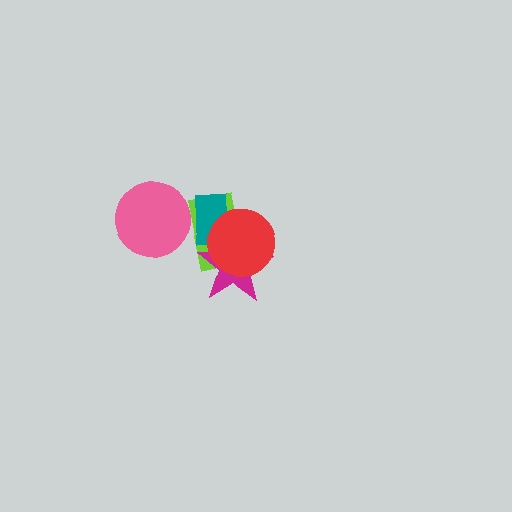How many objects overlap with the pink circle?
1 object overlaps with the pink circle.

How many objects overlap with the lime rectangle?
4 objects overlap with the lime rectangle.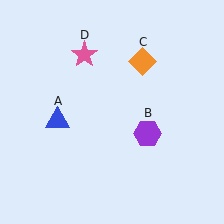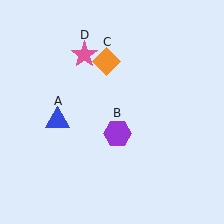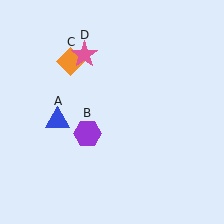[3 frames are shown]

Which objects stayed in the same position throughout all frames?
Blue triangle (object A) and pink star (object D) remained stationary.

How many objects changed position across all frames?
2 objects changed position: purple hexagon (object B), orange diamond (object C).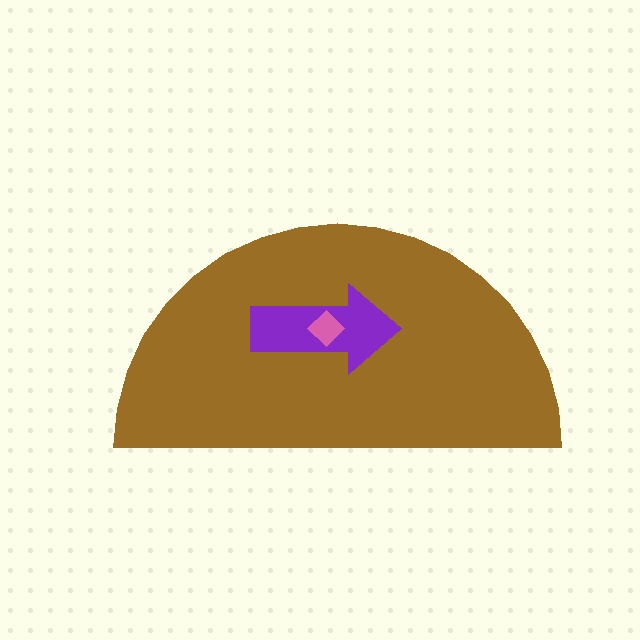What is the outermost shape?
The brown semicircle.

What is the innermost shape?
The pink diamond.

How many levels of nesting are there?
3.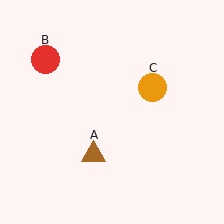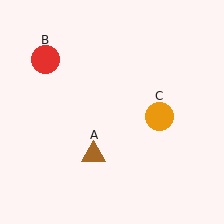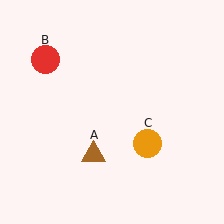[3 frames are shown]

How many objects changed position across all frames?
1 object changed position: orange circle (object C).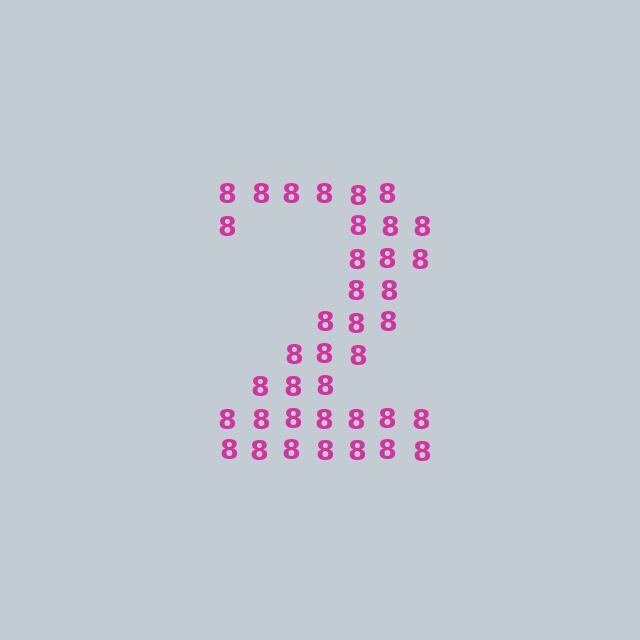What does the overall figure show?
The overall figure shows the digit 2.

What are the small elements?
The small elements are digit 8's.